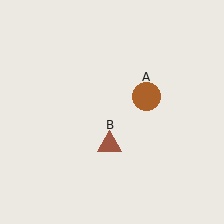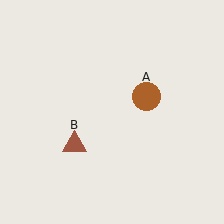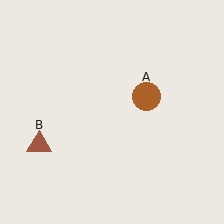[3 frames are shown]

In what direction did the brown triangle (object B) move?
The brown triangle (object B) moved left.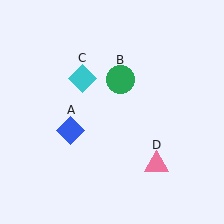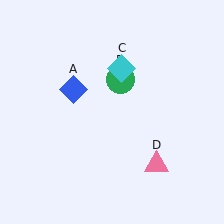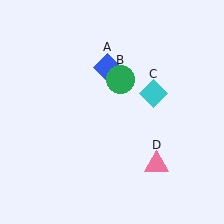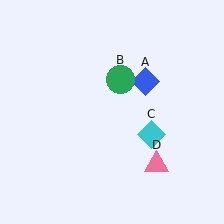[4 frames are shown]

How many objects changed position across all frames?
2 objects changed position: blue diamond (object A), cyan diamond (object C).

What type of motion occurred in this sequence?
The blue diamond (object A), cyan diamond (object C) rotated clockwise around the center of the scene.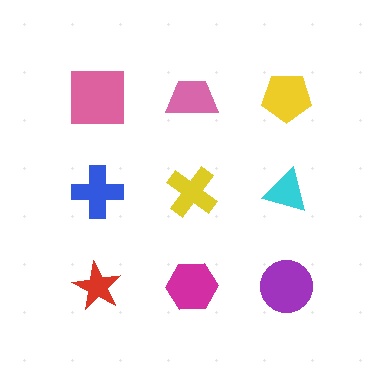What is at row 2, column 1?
A blue cross.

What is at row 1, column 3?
A yellow pentagon.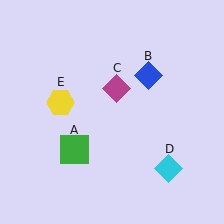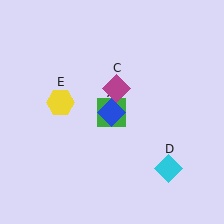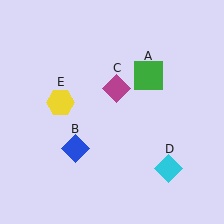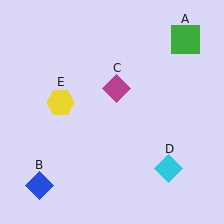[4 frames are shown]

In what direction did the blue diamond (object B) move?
The blue diamond (object B) moved down and to the left.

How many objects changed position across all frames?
2 objects changed position: green square (object A), blue diamond (object B).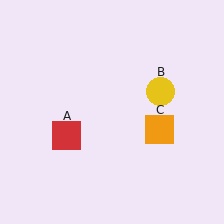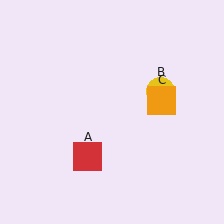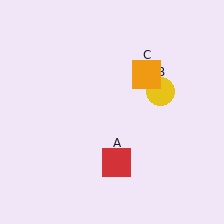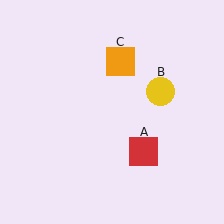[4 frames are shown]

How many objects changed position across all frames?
2 objects changed position: red square (object A), orange square (object C).